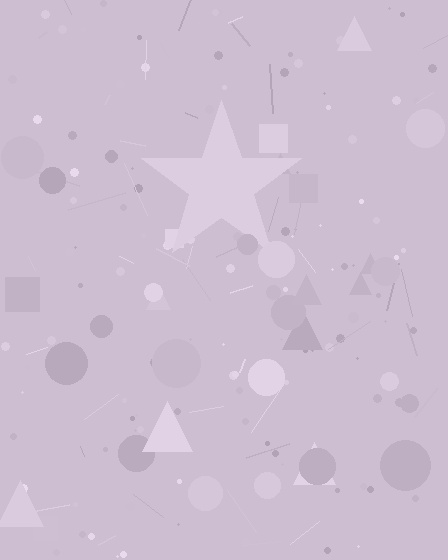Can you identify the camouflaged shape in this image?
The camouflaged shape is a star.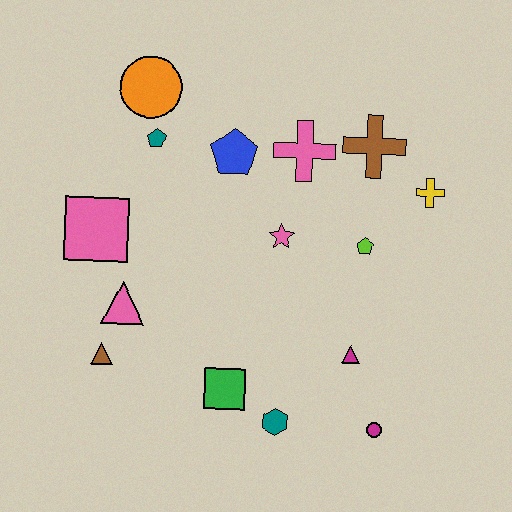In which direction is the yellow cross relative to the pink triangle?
The yellow cross is to the right of the pink triangle.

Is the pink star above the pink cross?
No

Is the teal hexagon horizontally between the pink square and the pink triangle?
No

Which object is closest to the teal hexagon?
The green square is closest to the teal hexagon.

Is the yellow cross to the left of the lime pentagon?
No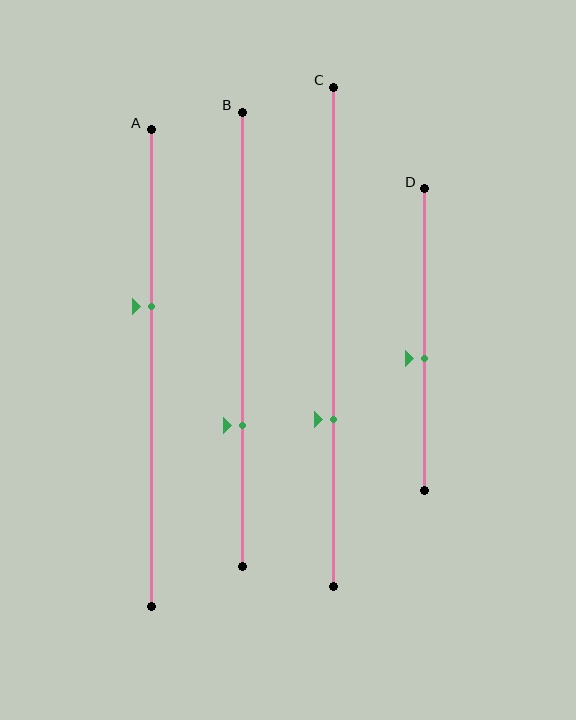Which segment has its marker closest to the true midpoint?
Segment D has its marker closest to the true midpoint.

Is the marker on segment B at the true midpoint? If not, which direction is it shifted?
No, the marker on segment B is shifted downward by about 19% of the segment length.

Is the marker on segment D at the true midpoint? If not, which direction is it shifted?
No, the marker on segment D is shifted downward by about 6% of the segment length.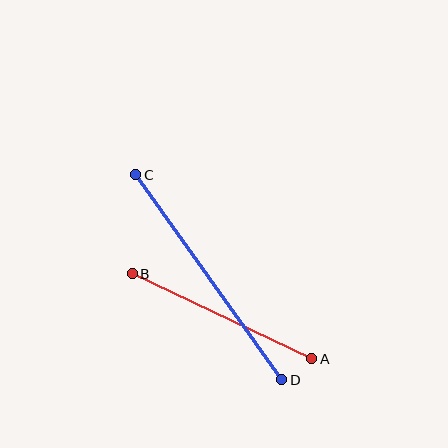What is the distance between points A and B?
The distance is approximately 199 pixels.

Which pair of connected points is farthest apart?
Points C and D are farthest apart.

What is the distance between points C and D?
The distance is approximately 252 pixels.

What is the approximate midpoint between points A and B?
The midpoint is at approximately (222, 316) pixels.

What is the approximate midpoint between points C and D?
The midpoint is at approximately (209, 277) pixels.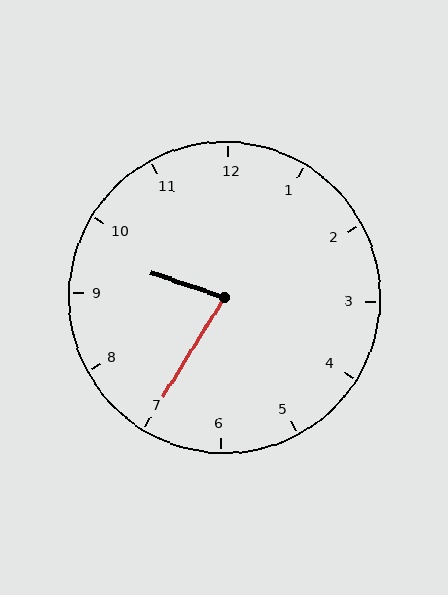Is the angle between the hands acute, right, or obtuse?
It is acute.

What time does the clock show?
9:35.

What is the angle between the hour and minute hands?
Approximately 78 degrees.